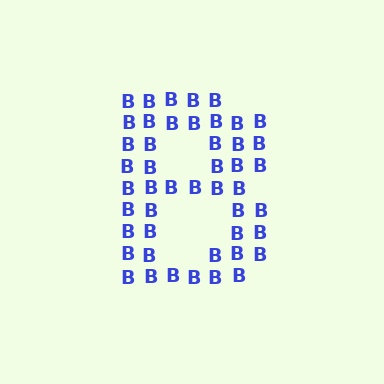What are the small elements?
The small elements are letter B's.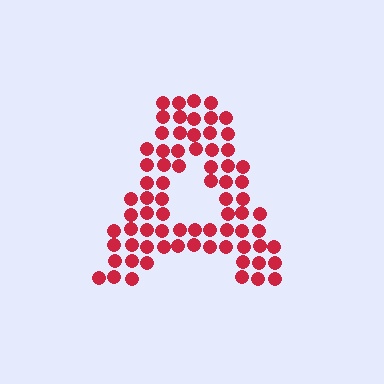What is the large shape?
The large shape is the letter A.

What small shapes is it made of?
It is made of small circles.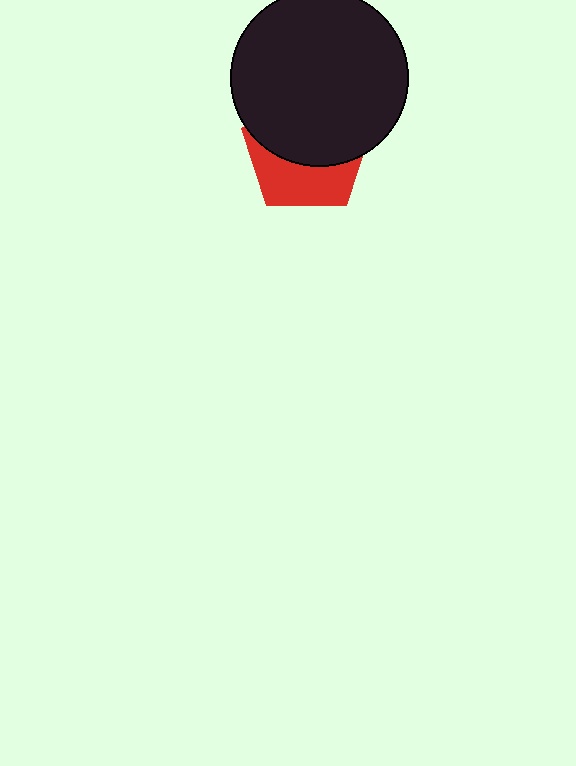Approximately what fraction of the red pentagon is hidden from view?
Roughly 60% of the red pentagon is hidden behind the black circle.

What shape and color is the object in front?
The object in front is a black circle.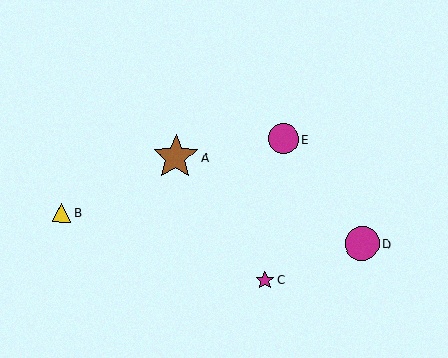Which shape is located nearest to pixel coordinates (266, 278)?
The magenta star (labeled C) at (265, 280) is nearest to that location.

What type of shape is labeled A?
Shape A is a brown star.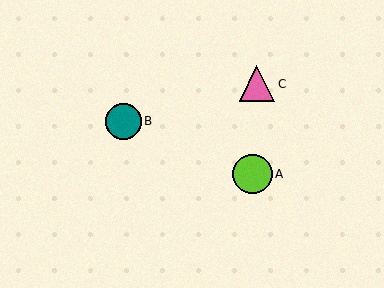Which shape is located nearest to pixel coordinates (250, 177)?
The lime circle (labeled A) at (253, 174) is nearest to that location.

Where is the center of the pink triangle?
The center of the pink triangle is at (257, 84).